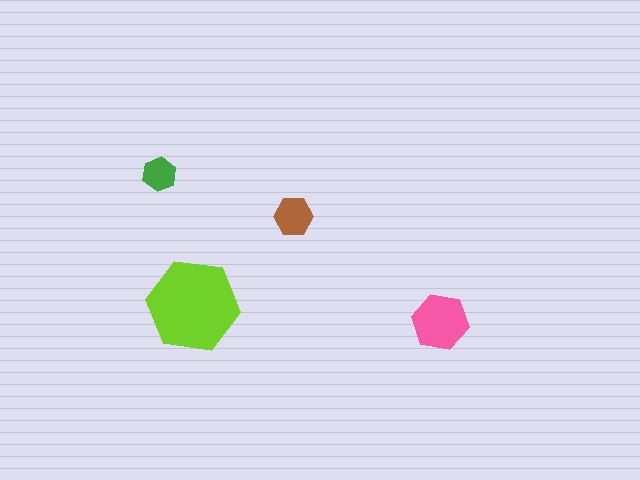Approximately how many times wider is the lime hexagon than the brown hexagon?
About 2.5 times wider.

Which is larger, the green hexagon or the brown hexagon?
The brown one.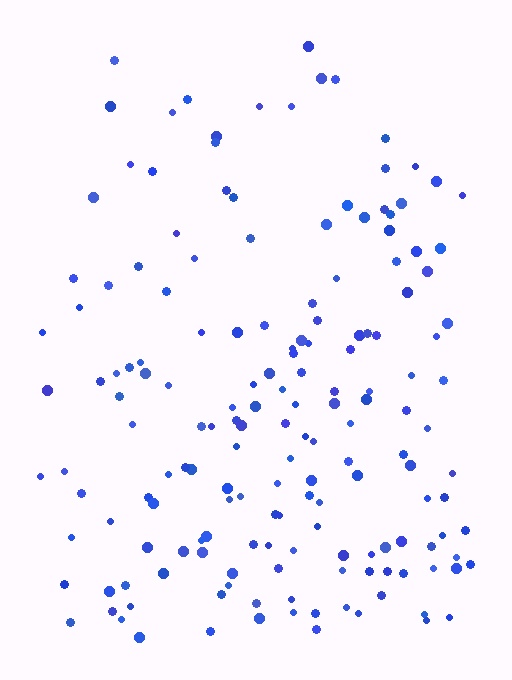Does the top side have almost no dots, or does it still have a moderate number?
Still a moderate number, just noticeably fewer than the bottom.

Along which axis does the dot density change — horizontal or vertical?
Vertical.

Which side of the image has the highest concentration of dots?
The bottom.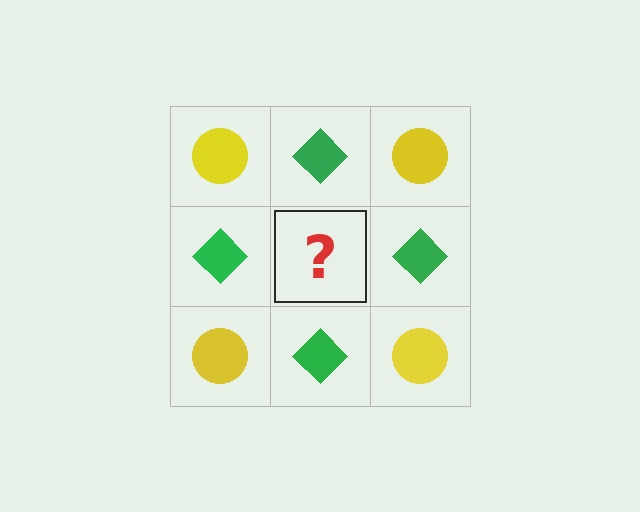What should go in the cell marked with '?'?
The missing cell should contain a yellow circle.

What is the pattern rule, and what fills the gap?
The rule is that it alternates yellow circle and green diamond in a checkerboard pattern. The gap should be filled with a yellow circle.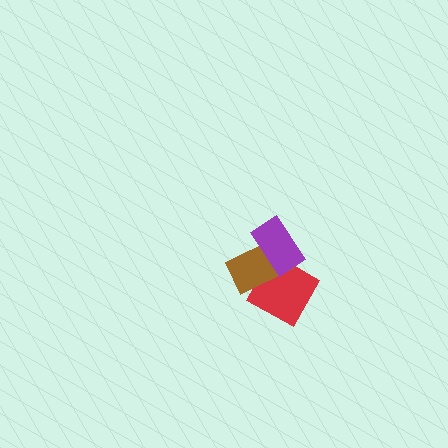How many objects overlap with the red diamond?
2 objects overlap with the red diamond.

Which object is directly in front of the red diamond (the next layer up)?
The brown rectangle is directly in front of the red diamond.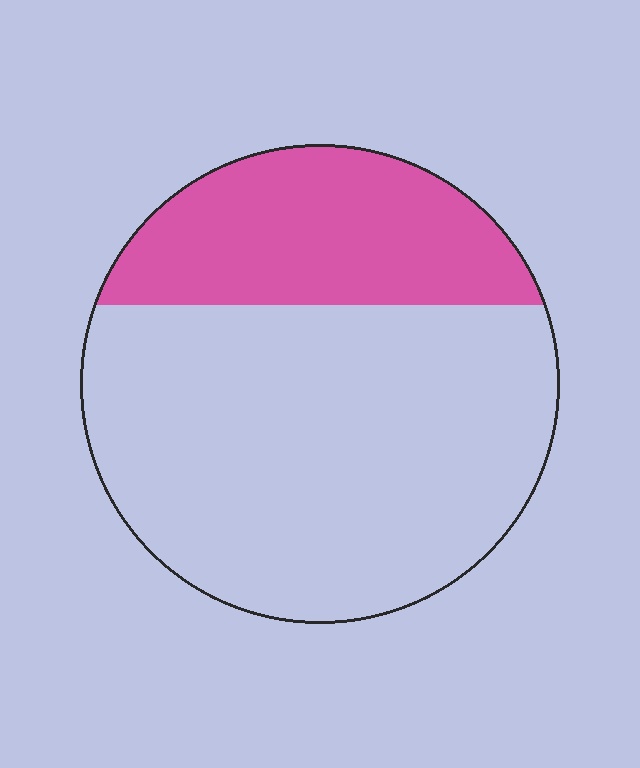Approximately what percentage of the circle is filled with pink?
Approximately 30%.